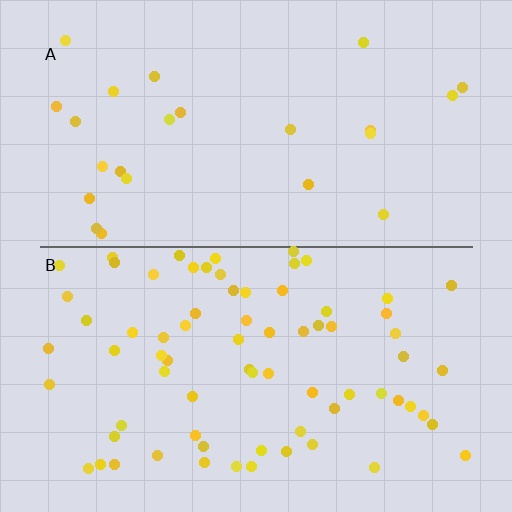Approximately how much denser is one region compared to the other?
Approximately 3.0× — region B over region A.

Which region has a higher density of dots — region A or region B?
B (the bottom).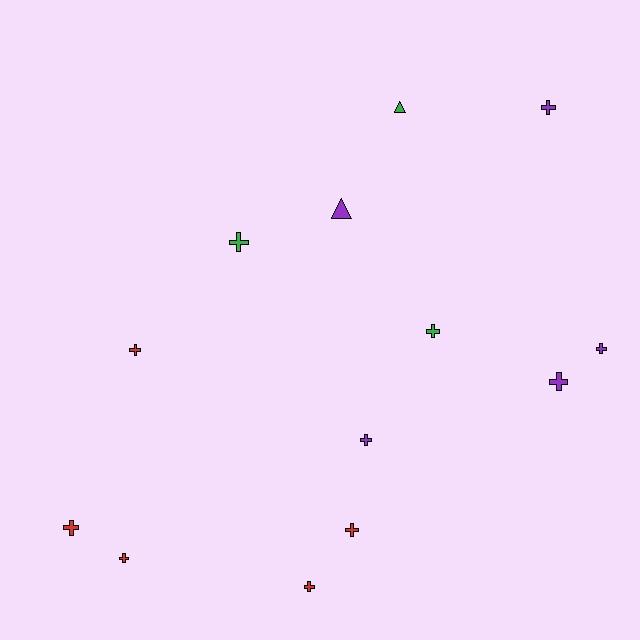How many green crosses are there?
There are 2 green crosses.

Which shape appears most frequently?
Cross, with 11 objects.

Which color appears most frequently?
Red, with 5 objects.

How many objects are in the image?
There are 13 objects.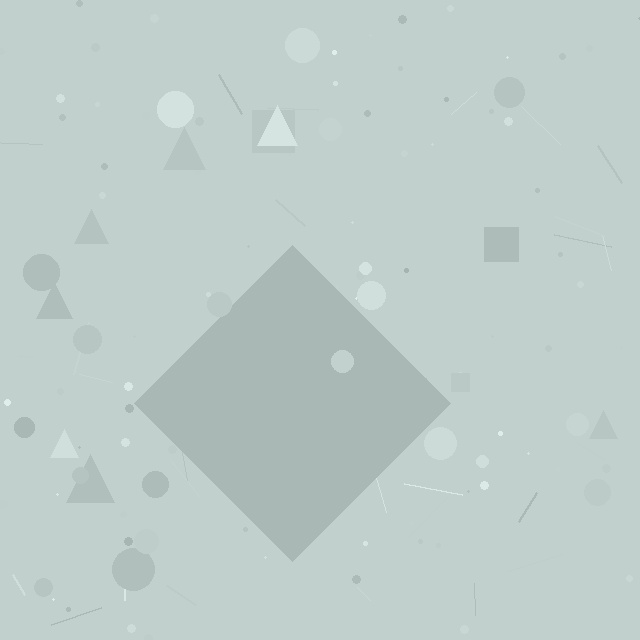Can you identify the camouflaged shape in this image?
The camouflaged shape is a diamond.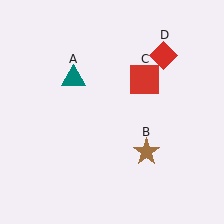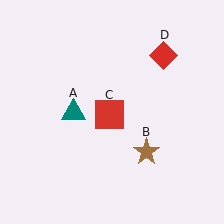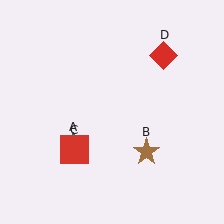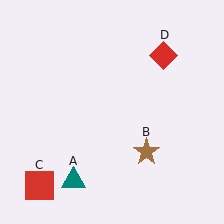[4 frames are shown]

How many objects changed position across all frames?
2 objects changed position: teal triangle (object A), red square (object C).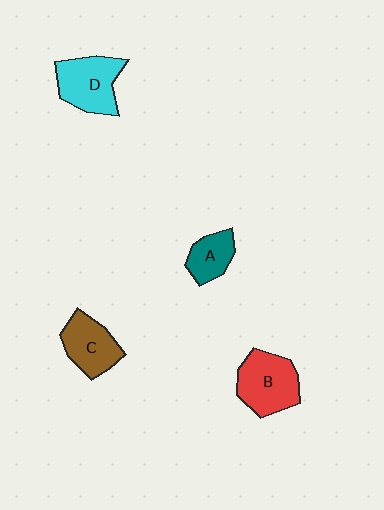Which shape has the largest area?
Shape B (red).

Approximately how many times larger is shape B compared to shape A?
Approximately 1.7 times.